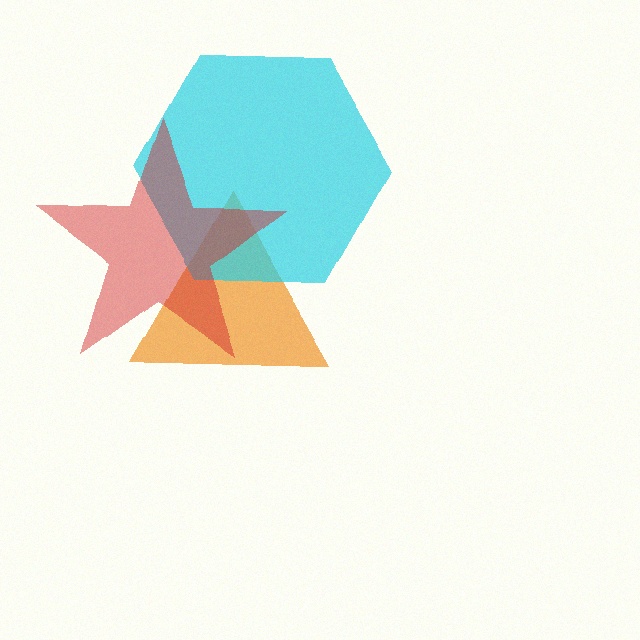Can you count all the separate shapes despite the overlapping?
Yes, there are 3 separate shapes.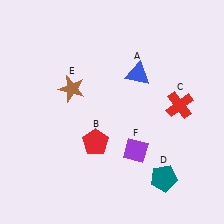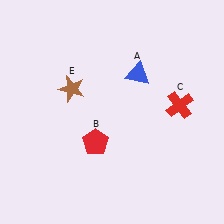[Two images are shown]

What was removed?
The purple diamond (F), the teal pentagon (D) were removed in Image 2.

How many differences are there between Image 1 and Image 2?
There are 2 differences between the two images.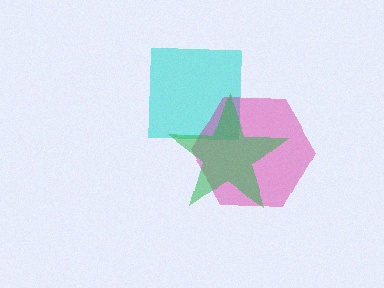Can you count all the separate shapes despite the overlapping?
Yes, there are 3 separate shapes.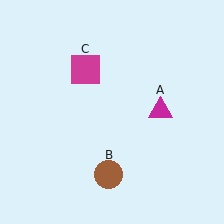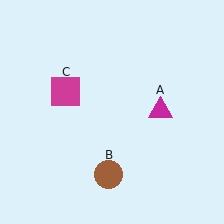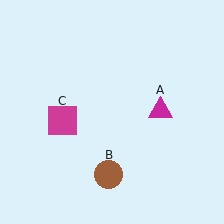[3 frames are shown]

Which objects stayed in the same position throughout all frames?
Magenta triangle (object A) and brown circle (object B) remained stationary.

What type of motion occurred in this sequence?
The magenta square (object C) rotated counterclockwise around the center of the scene.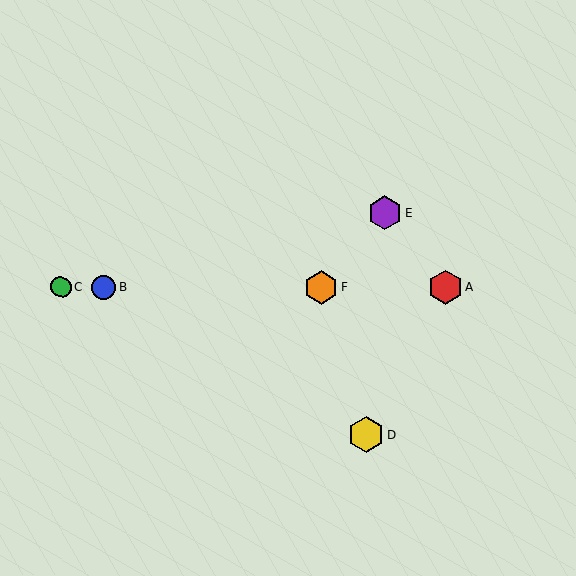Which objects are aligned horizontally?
Objects A, B, C, F are aligned horizontally.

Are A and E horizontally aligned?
No, A is at y≈288 and E is at y≈213.